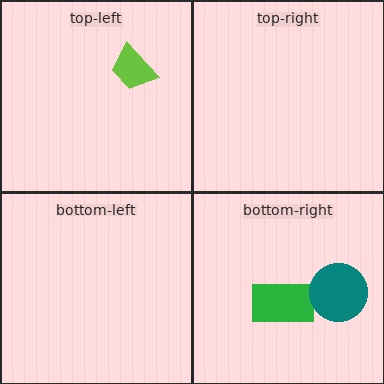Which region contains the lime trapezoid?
The top-left region.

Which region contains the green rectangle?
The bottom-right region.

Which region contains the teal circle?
The bottom-right region.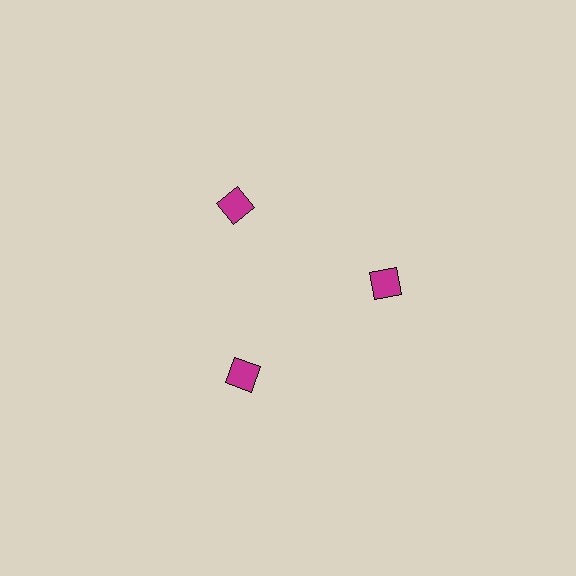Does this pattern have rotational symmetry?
Yes, this pattern has 3-fold rotational symmetry. It looks the same after rotating 120 degrees around the center.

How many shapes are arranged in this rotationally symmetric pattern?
There are 3 shapes, arranged in 3 groups of 1.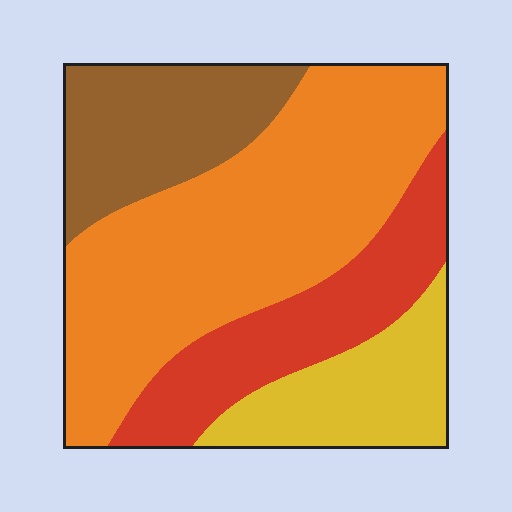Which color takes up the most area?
Orange, at roughly 45%.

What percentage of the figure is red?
Red covers roughly 20% of the figure.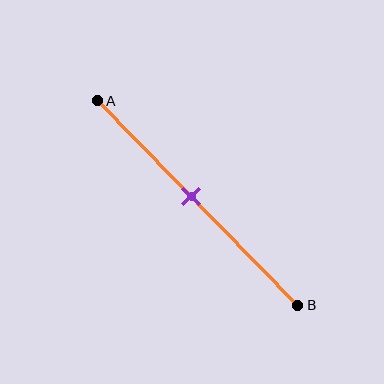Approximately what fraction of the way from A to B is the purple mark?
The purple mark is approximately 45% of the way from A to B.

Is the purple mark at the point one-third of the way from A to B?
No, the mark is at about 45% from A, not at the 33% one-third point.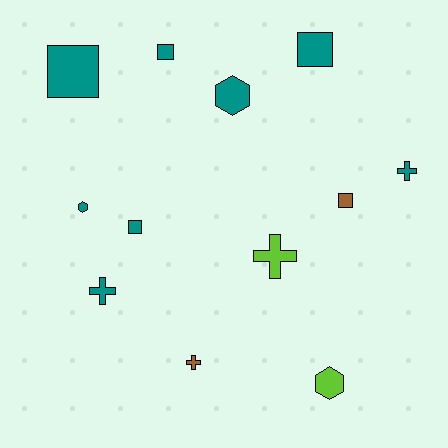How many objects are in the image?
There are 12 objects.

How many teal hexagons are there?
There are 2 teal hexagons.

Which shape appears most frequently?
Square, with 5 objects.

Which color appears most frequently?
Teal, with 8 objects.